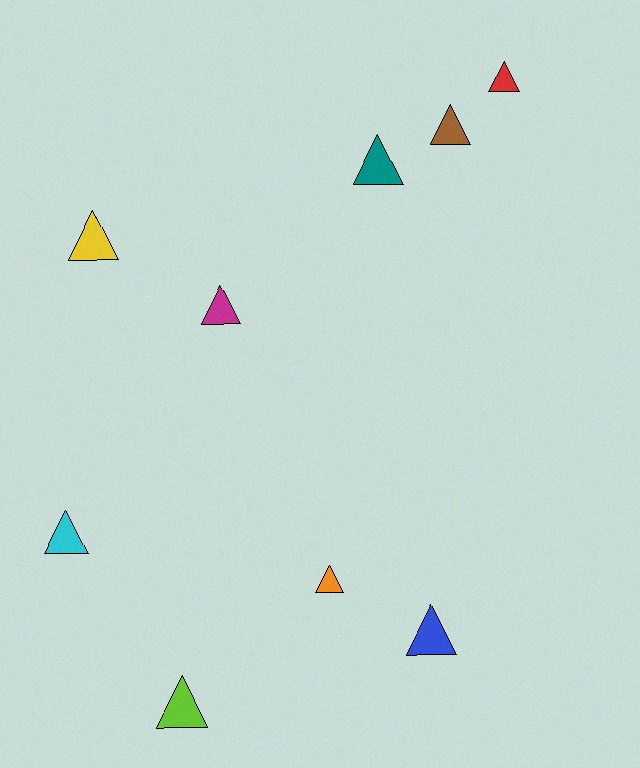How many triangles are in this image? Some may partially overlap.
There are 9 triangles.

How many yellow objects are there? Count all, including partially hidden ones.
There is 1 yellow object.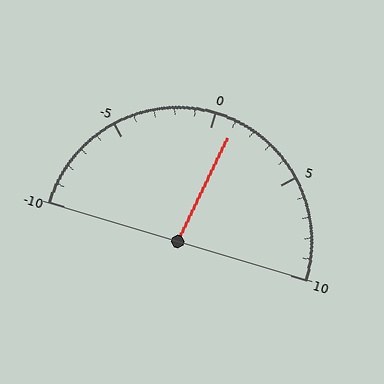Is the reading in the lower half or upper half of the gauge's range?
The reading is in the upper half of the range (-10 to 10).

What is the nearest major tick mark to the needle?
The nearest major tick mark is 0.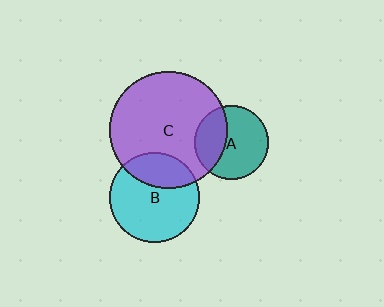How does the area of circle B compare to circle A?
Approximately 1.5 times.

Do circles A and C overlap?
Yes.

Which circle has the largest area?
Circle C (purple).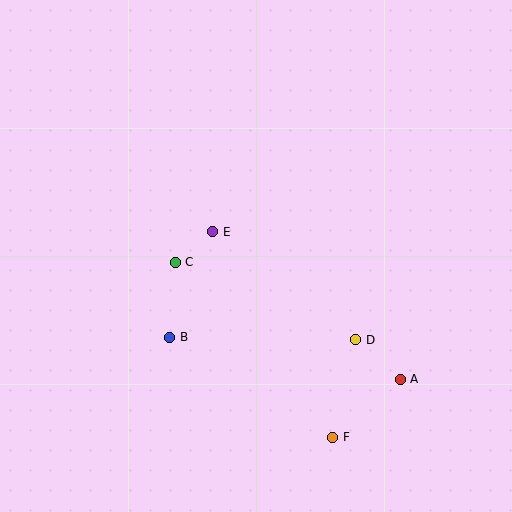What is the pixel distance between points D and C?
The distance between D and C is 196 pixels.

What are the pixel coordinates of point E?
Point E is at (213, 232).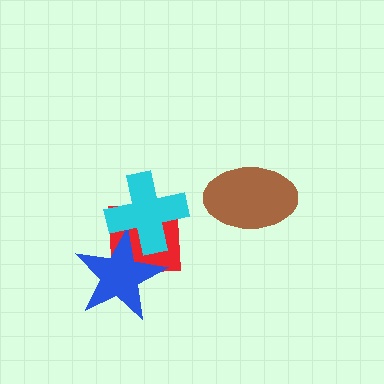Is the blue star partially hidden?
Yes, it is partially covered by another shape.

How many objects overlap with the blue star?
2 objects overlap with the blue star.